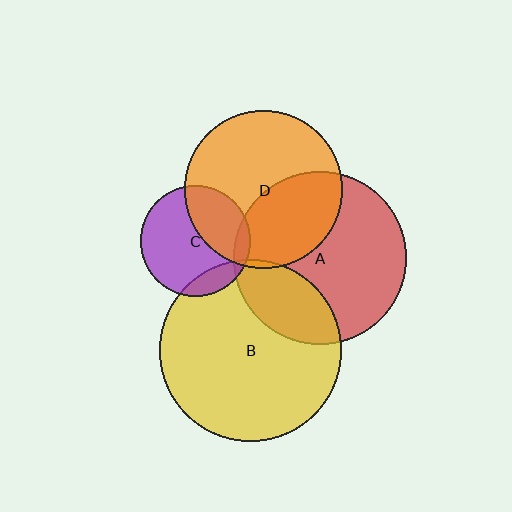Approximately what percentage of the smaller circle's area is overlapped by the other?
Approximately 15%.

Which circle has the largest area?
Circle B (yellow).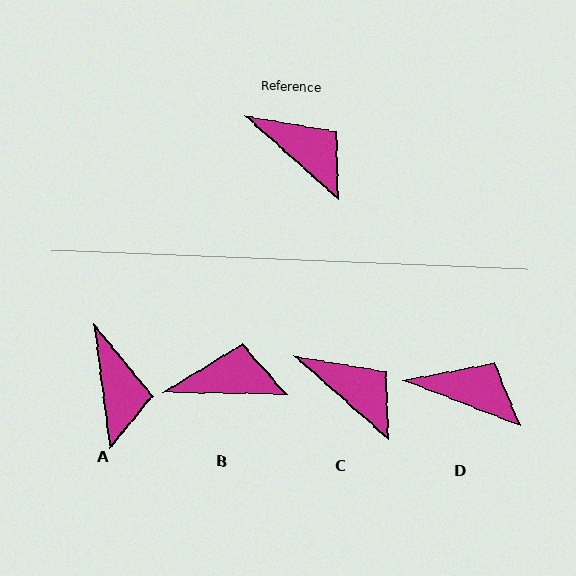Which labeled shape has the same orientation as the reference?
C.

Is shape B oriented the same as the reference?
No, it is off by about 41 degrees.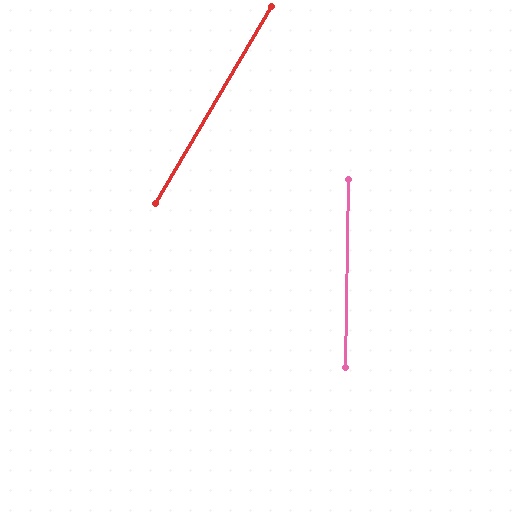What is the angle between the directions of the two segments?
Approximately 29 degrees.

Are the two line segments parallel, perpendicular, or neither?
Neither parallel nor perpendicular — they differ by about 29°.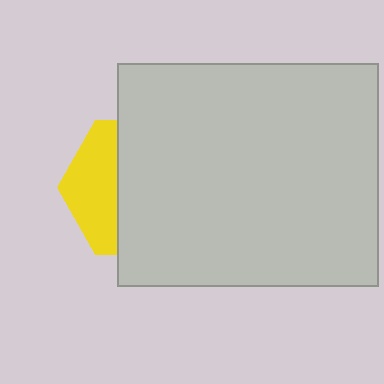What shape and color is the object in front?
The object in front is a light gray rectangle.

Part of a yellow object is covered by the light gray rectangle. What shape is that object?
It is a hexagon.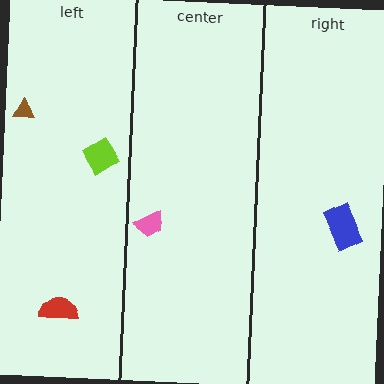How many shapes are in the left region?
3.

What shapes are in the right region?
The blue rectangle.